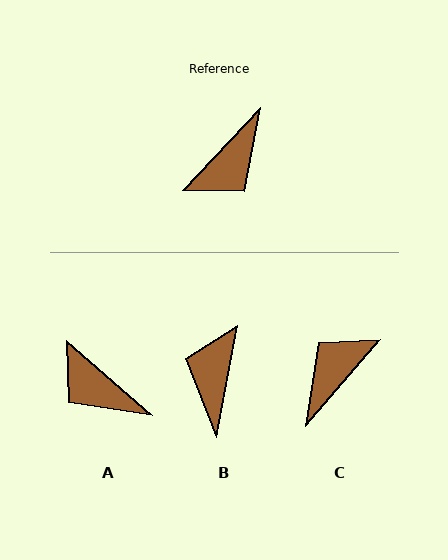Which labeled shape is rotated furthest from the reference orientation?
C, about 178 degrees away.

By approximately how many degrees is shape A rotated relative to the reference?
Approximately 88 degrees clockwise.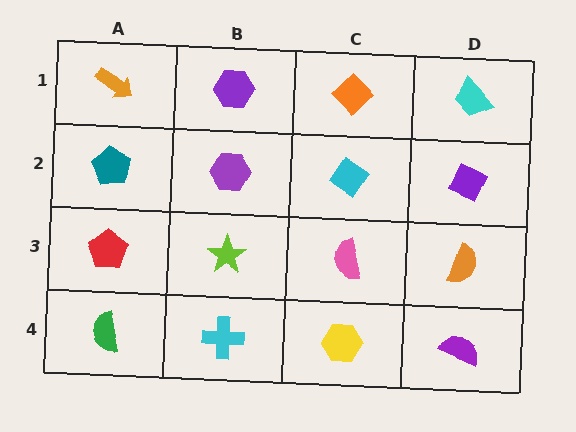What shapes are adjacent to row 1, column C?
A cyan diamond (row 2, column C), a purple hexagon (row 1, column B), a cyan trapezoid (row 1, column D).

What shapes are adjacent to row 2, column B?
A purple hexagon (row 1, column B), a lime star (row 3, column B), a teal pentagon (row 2, column A), a cyan diamond (row 2, column C).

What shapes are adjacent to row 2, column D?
A cyan trapezoid (row 1, column D), an orange semicircle (row 3, column D), a cyan diamond (row 2, column C).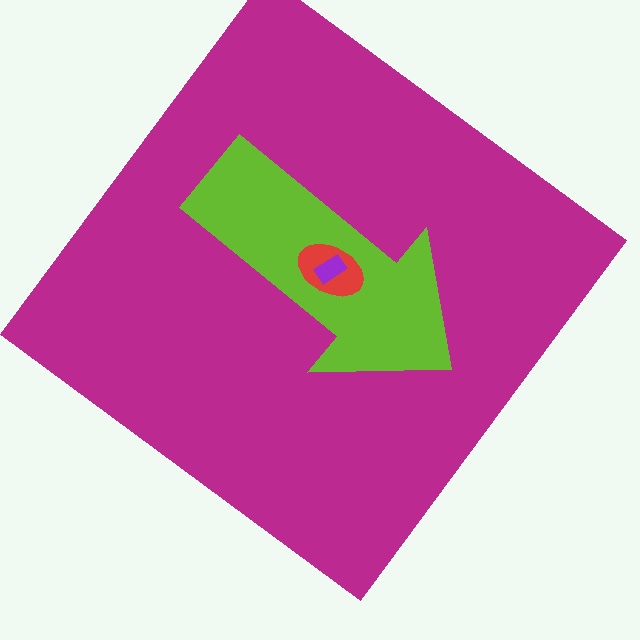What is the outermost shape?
The magenta diamond.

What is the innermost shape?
The purple rectangle.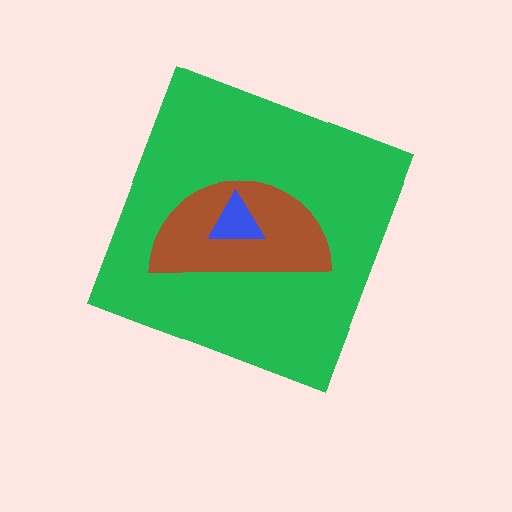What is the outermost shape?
The green diamond.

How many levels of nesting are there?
3.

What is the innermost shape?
The blue triangle.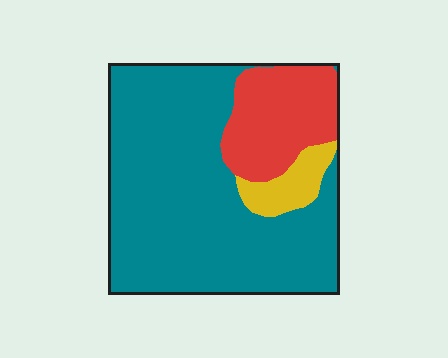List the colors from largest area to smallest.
From largest to smallest: teal, red, yellow.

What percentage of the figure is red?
Red takes up between a sixth and a third of the figure.